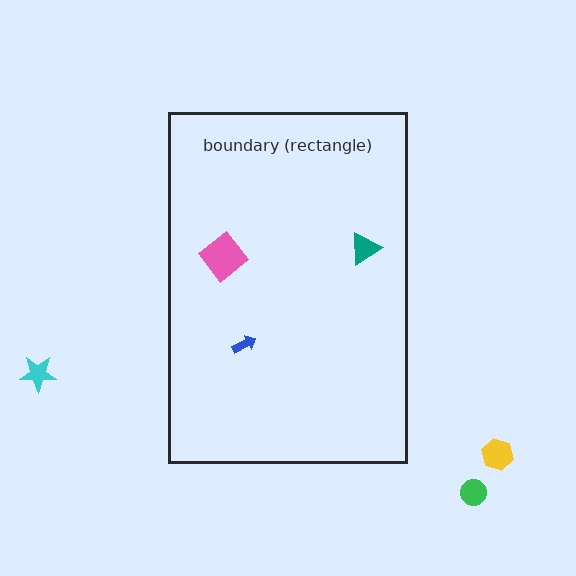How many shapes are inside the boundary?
3 inside, 3 outside.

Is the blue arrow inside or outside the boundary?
Inside.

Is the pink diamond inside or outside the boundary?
Inside.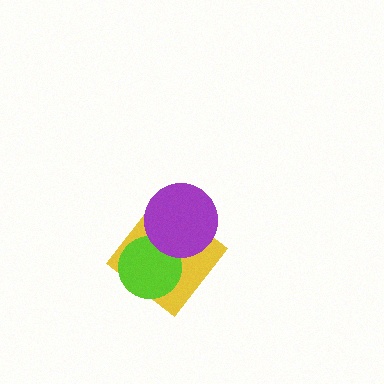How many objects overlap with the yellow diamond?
2 objects overlap with the yellow diamond.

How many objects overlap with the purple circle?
2 objects overlap with the purple circle.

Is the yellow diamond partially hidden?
Yes, it is partially covered by another shape.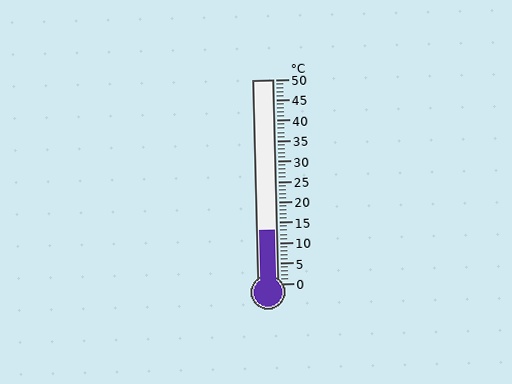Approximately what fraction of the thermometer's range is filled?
The thermometer is filled to approximately 25% of its range.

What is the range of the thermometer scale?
The thermometer scale ranges from 0°C to 50°C.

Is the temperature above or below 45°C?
The temperature is below 45°C.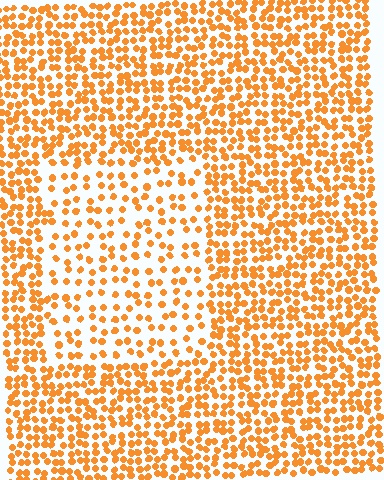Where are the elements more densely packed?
The elements are more densely packed outside the rectangle boundary.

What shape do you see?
I see a rectangle.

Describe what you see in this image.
The image contains small orange elements arranged at two different densities. A rectangle-shaped region is visible where the elements are less densely packed than the surrounding area.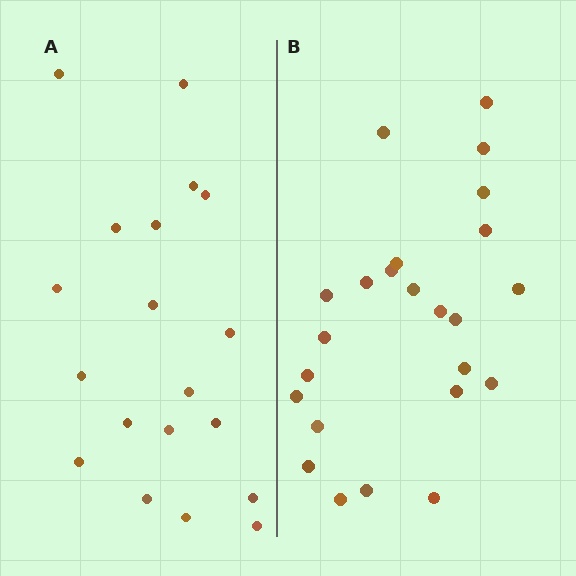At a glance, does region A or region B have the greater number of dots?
Region B (the right region) has more dots.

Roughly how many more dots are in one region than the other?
Region B has about 5 more dots than region A.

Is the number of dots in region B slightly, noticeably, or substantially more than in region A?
Region B has noticeably more, but not dramatically so. The ratio is roughly 1.3 to 1.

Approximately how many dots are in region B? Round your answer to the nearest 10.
About 20 dots. (The exact count is 24, which rounds to 20.)